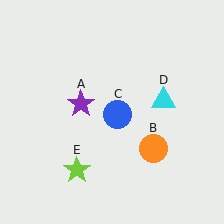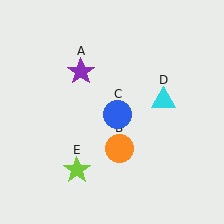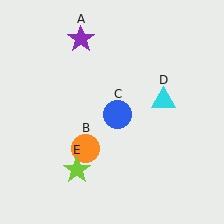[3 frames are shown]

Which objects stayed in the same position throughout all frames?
Blue circle (object C) and cyan triangle (object D) and lime star (object E) remained stationary.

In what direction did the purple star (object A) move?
The purple star (object A) moved up.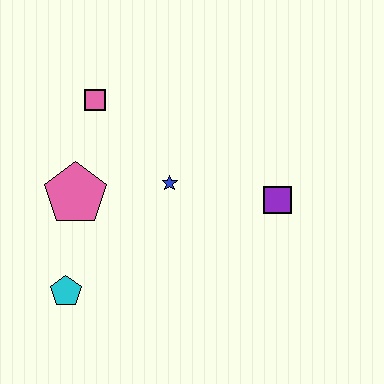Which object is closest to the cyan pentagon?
The pink pentagon is closest to the cyan pentagon.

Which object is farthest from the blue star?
The cyan pentagon is farthest from the blue star.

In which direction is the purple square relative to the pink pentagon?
The purple square is to the right of the pink pentagon.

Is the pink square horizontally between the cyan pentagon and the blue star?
Yes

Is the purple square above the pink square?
No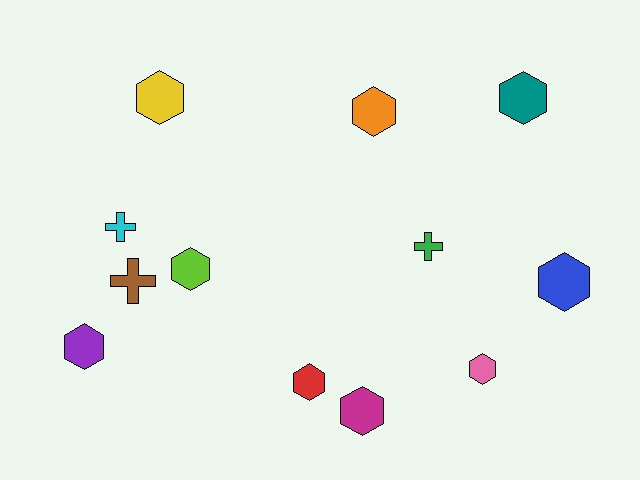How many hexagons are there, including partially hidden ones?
There are 9 hexagons.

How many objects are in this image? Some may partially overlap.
There are 12 objects.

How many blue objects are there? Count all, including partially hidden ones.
There is 1 blue object.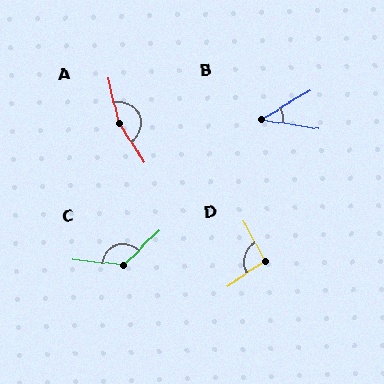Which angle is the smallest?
B, at approximately 39 degrees.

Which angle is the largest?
A, at approximately 161 degrees.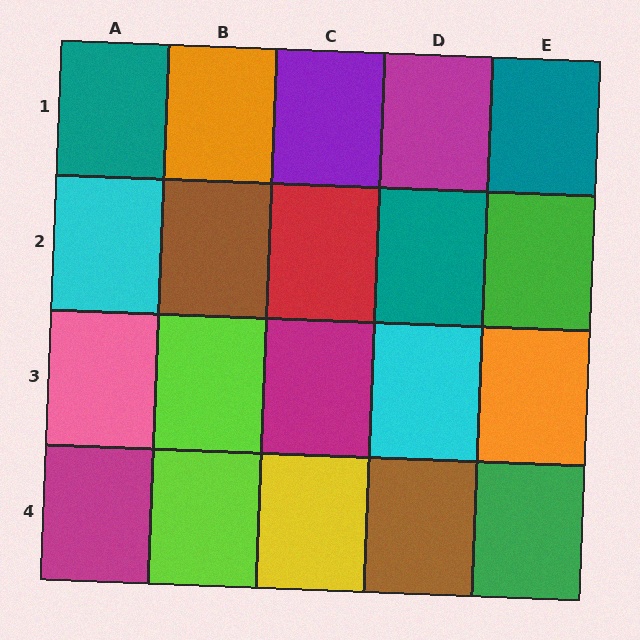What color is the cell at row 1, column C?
Purple.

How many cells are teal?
3 cells are teal.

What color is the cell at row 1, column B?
Orange.